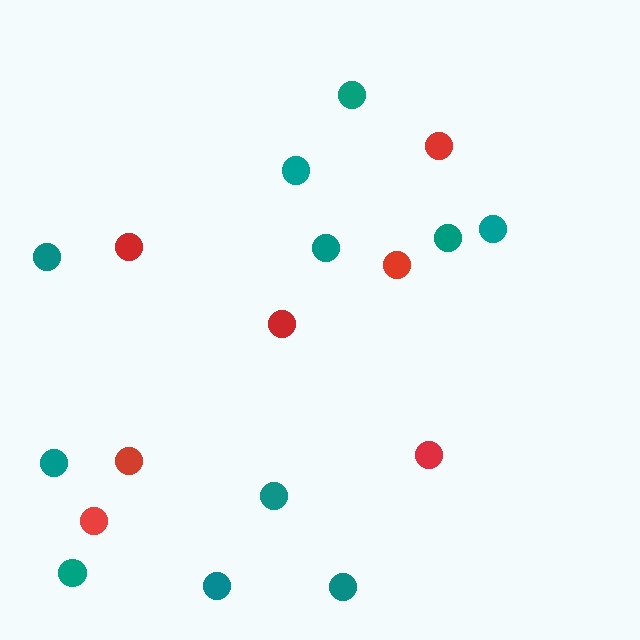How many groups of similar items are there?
There are 2 groups: one group of red circles (7) and one group of teal circles (11).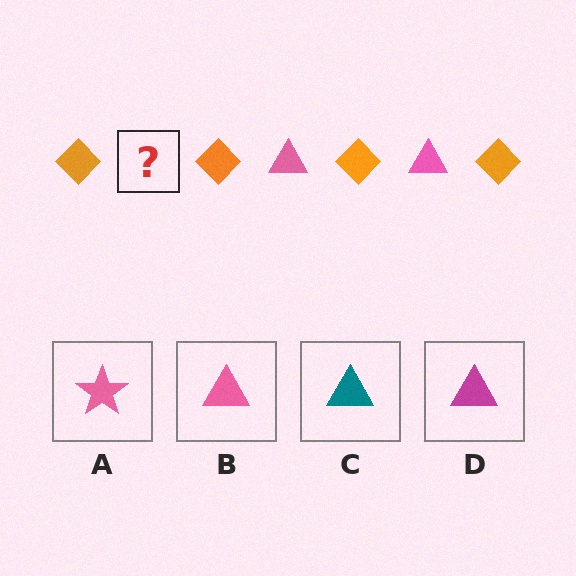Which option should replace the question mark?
Option B.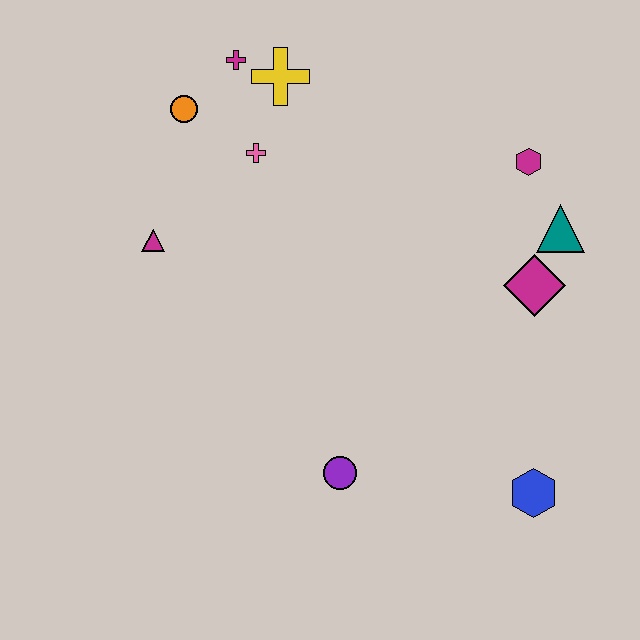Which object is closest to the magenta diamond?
The teal triangle is closest to the magenta diamond.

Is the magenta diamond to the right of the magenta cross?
Yes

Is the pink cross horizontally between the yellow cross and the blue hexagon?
No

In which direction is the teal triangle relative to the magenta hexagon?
The teal triangle is below the magenta hexagon.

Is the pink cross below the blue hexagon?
No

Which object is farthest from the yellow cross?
The blue hexagon is farthest from the yellow cross.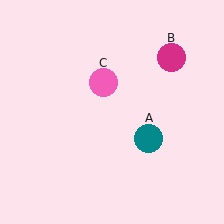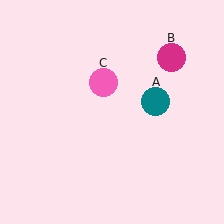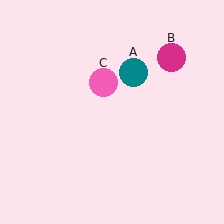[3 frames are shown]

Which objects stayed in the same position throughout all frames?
Magenta circle (object B) and pink circle (object C) remained stationary.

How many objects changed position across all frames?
1 object changed position: teal circle (object A).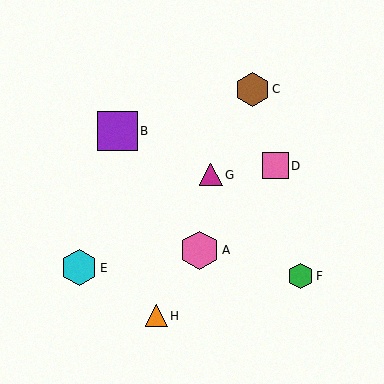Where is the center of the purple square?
The center of the purple square is at (118, 131).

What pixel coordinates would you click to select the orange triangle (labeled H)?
Click at (157, 316) to select the orange triangle H.